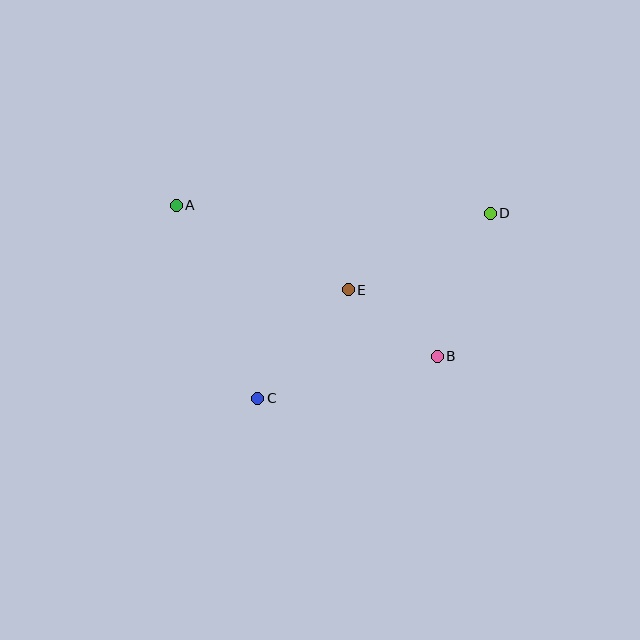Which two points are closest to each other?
Points B and E are closest to each other.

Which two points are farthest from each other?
Points A and D are farthest from each other.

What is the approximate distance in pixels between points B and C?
The distance between B and C is approximately 184 pixels.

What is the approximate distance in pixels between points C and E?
The distance between C and E is approximately 141 pixels.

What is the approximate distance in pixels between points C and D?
The distance between C and D is approximately 297 pixels.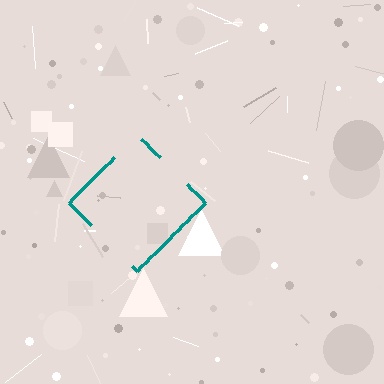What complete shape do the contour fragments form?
The contour fragments form a diamond.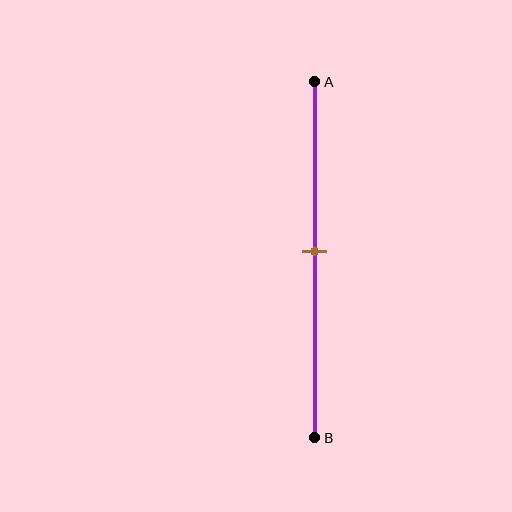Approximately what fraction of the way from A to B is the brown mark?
The brown mark is approximately 50% of the way from A to B.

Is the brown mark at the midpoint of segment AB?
Yes, the mark is approximately at the midpoint.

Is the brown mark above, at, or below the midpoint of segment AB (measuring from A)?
The brown mark is approximately at the midpoint of segment AB.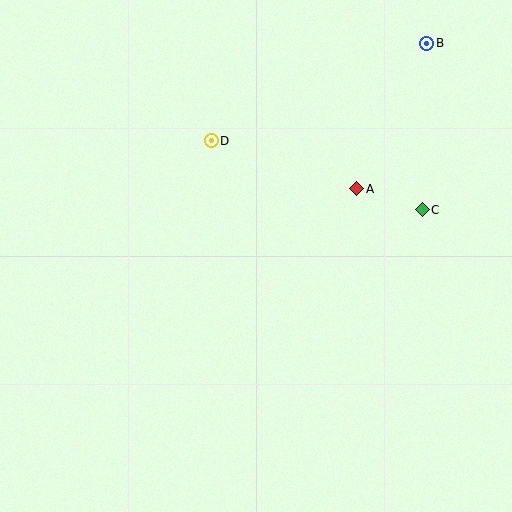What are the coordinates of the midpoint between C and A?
The midpoint between C and A is at (390, 199).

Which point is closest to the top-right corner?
Point B is closest to the top-right corner.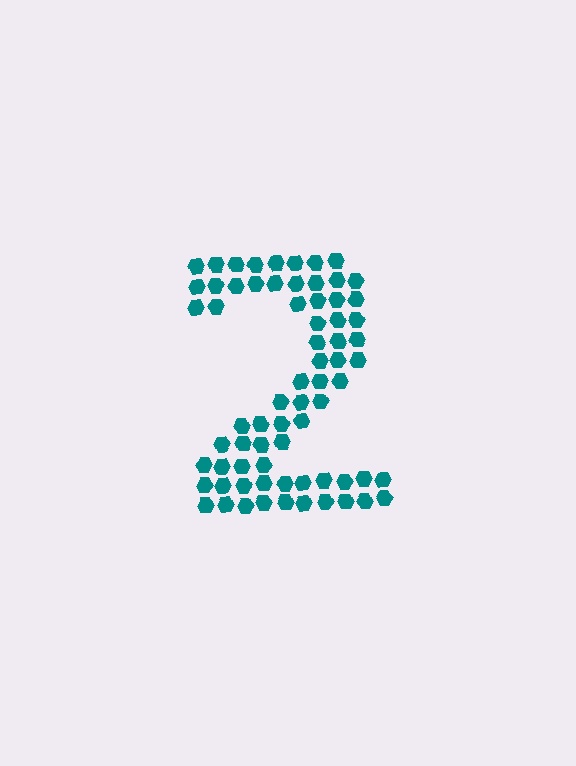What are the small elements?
The small elements are hexagons.